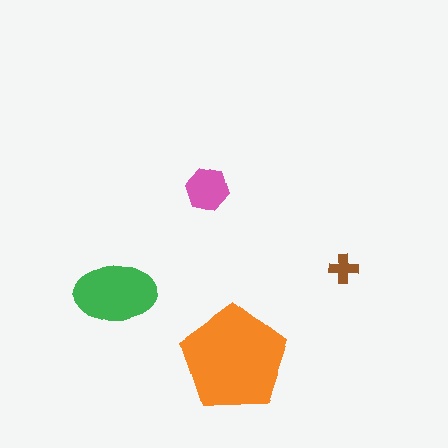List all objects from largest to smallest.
The orange pentagon, the green ellipse, the pink hexagon, the brown cross.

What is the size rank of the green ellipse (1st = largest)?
2nd.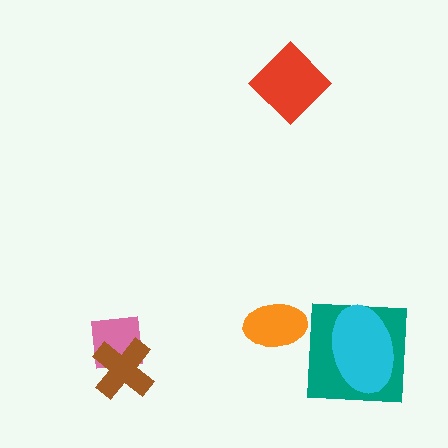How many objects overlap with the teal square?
1 object overlaps with the teal square.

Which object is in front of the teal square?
The cyan ellipse is in front of the teal square.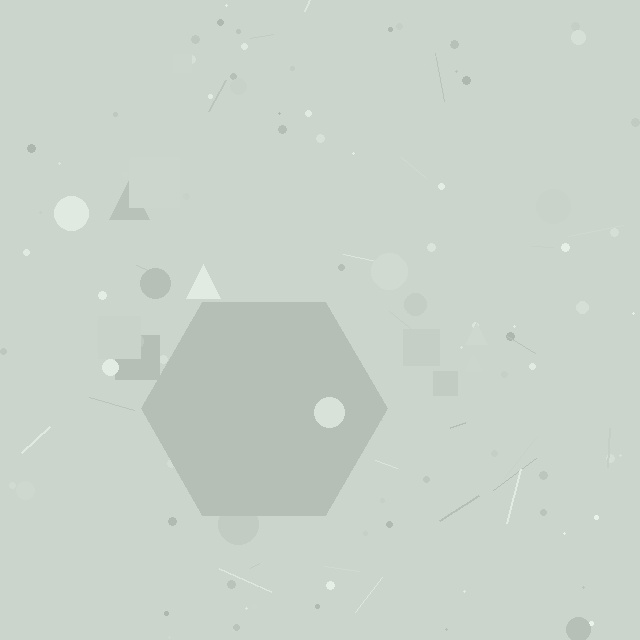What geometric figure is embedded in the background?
A hexagon is embedded in the background.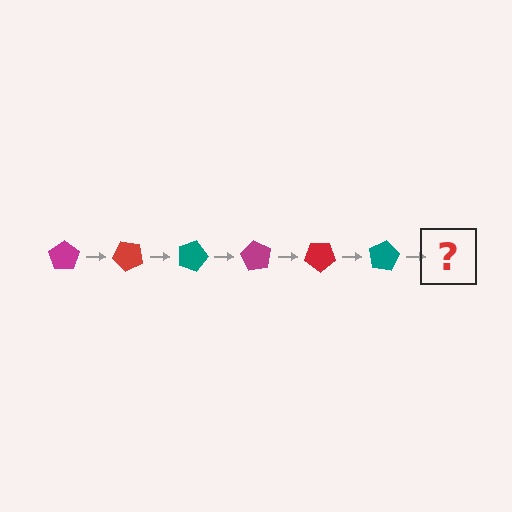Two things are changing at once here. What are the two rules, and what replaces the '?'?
The two rules are that it rotates 45 degrees each step and the color cycles through magenta, red, and teal. The '?' should be a magenta pentagon, rotated 270 degrees from the start.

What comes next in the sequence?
The next element should be a magenta pentagon, rotated 270 degrees from the start.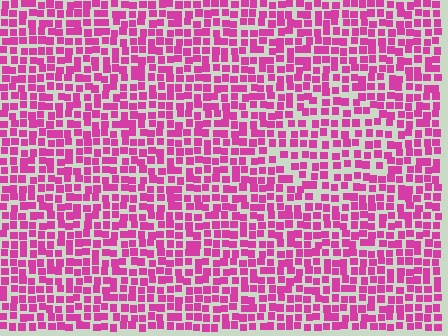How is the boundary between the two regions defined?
The boundary is defined by a change in element density (approximately 1.3x ratio). All elements are the same color, size, and shape.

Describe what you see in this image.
The image contains small magenta elements arranged at two different densities. A diamond-shaped region is visible where the elements are less densely packed than the surrounding area.